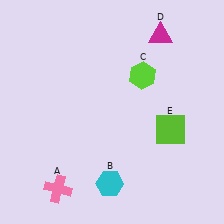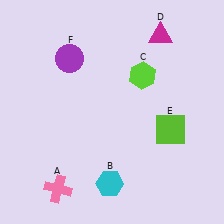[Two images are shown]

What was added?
A purple circle (F) was added in Image 2.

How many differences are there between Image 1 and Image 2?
There is 1 difference between the two images.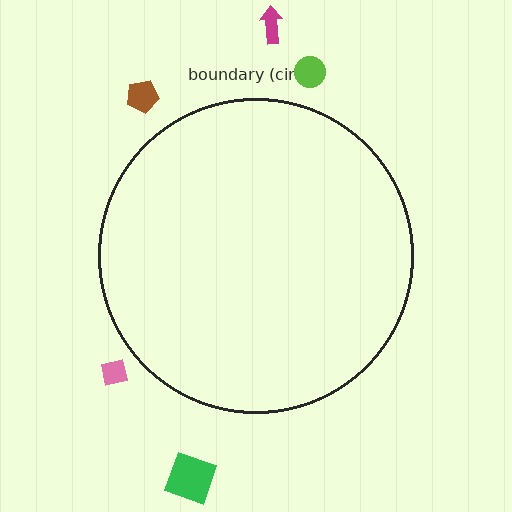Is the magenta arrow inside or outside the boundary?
Outside.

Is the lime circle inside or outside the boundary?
Outside.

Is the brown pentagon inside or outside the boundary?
Outside.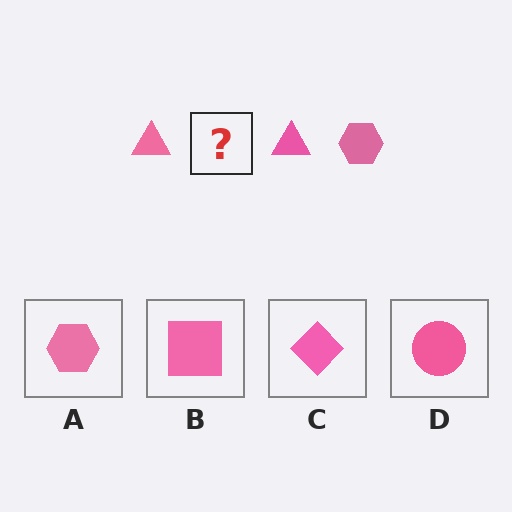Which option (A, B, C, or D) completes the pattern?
A.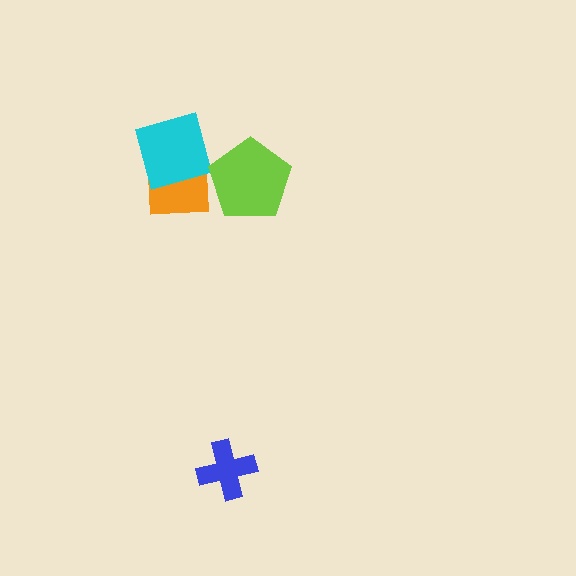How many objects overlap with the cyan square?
1 object overlaps with the cyan square.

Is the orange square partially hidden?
Yes, it is partially covered by another shape.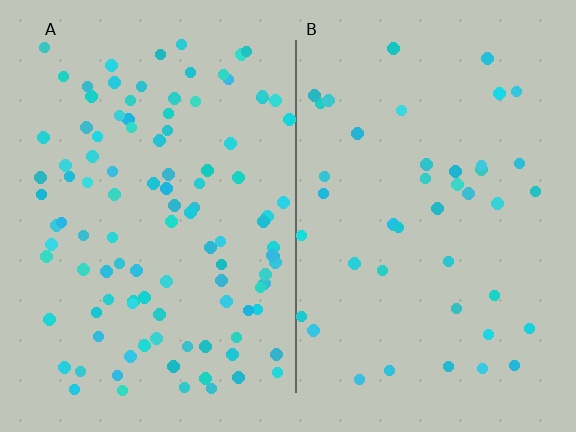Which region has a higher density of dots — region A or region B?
A (the left).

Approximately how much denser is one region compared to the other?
Approximately 2.5× — region A over region B.